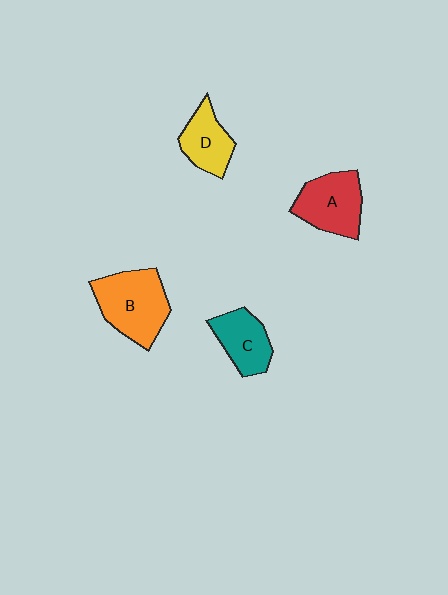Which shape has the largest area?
Shape B (orange).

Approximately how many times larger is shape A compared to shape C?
Approximately 1.3 times.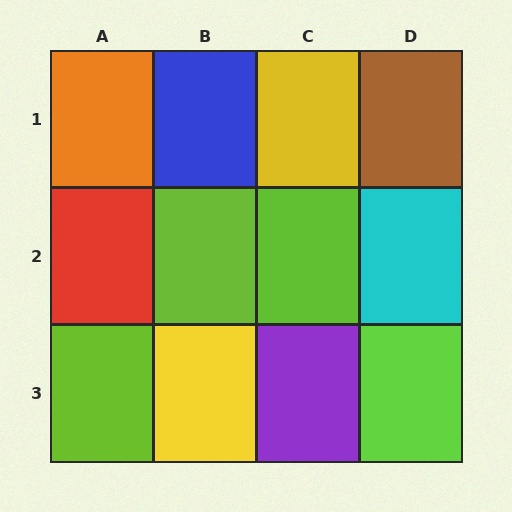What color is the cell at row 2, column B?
Lime.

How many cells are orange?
1 cell is orange.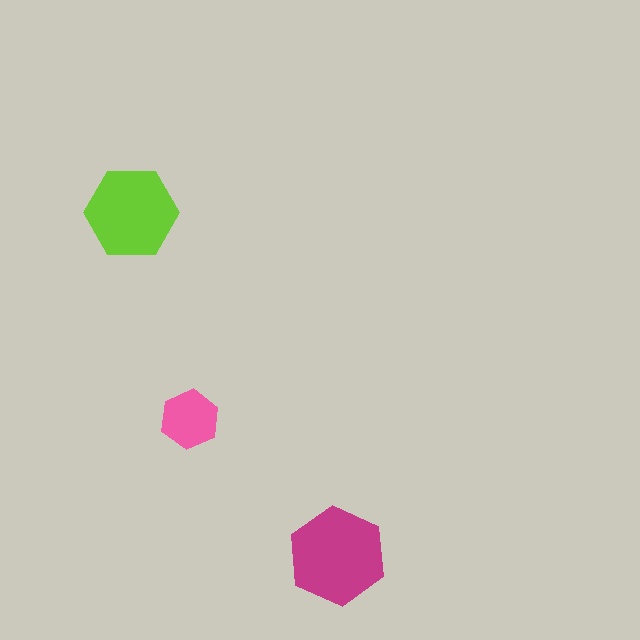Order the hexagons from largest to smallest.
the magenta one, the lime one, the pink one.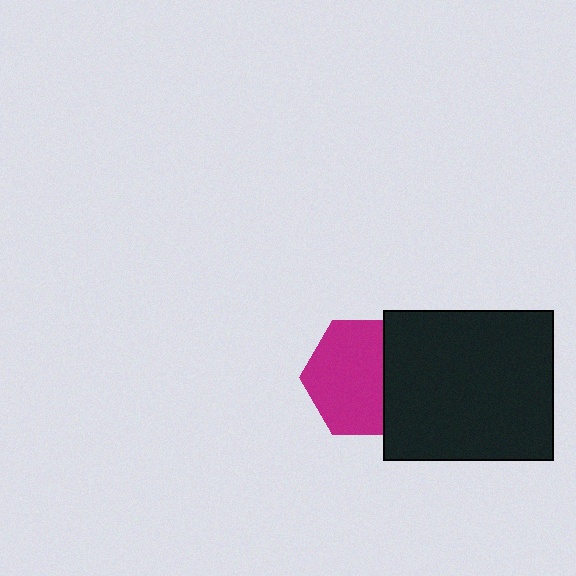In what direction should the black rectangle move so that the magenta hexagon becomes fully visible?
The black rectangle should move right. That is the shortest direction to clear the overlap and leave the magenta hexagon fully visible.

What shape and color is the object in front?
The object in front is a black rectangle.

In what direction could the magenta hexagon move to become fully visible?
The magenta hexagon could move left. That would shift it out from behind the black rectangle entirely.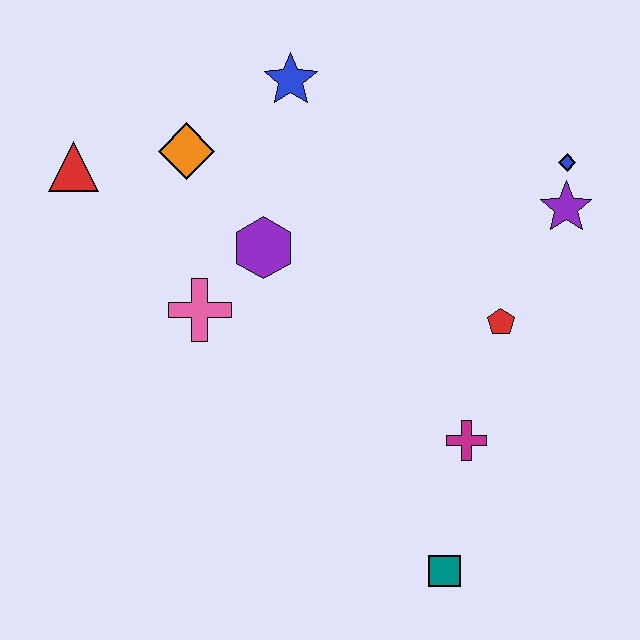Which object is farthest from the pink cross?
The blue diamond is farthest from the pink cross.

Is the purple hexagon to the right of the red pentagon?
No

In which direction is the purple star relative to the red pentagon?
The purple star is above the red pentagon.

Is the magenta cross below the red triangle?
Yes